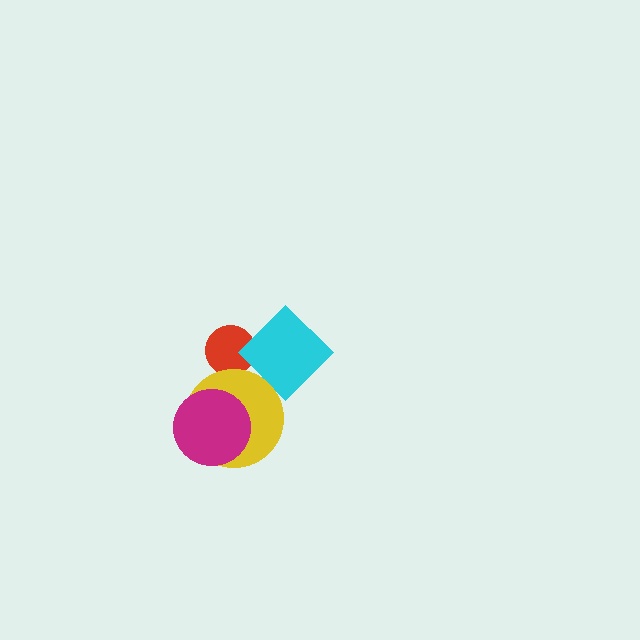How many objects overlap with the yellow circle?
2 objects overlap with the yellow circle.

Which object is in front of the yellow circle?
The magenta circle is in front of the yellow circle.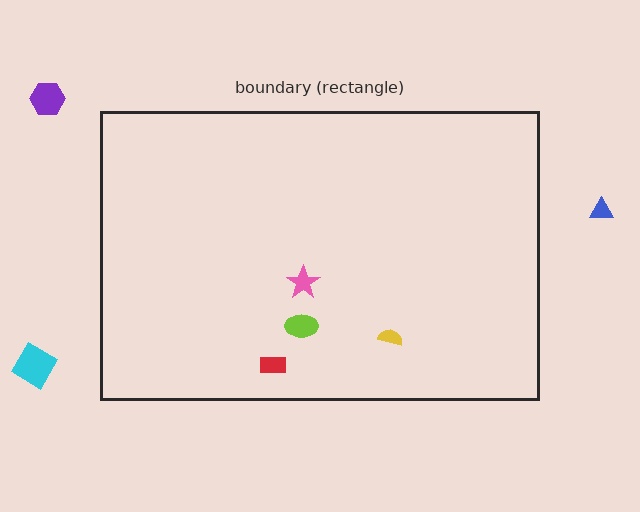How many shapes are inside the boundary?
4 inside, 3 outside.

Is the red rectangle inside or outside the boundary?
Inside.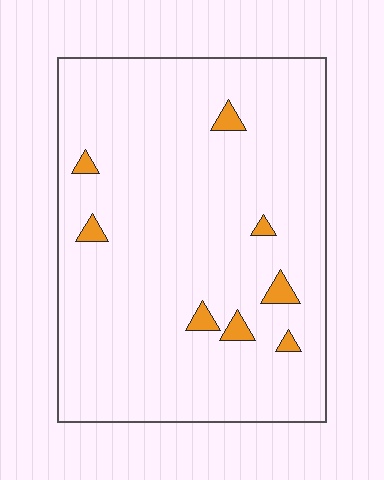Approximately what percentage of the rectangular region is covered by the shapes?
Approximately 5%.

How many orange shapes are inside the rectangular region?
8.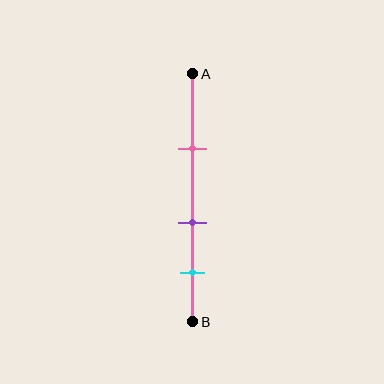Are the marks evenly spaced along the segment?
Yes, the marks are approximately evenly spaced.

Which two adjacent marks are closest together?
The purple and cyan marks are the closest adjacent pair.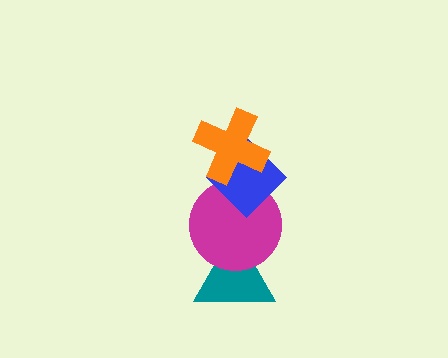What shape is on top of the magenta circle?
The blue diamond is on top of the magenta circle.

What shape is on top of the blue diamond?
The orange cross is on top of the blue diamond.